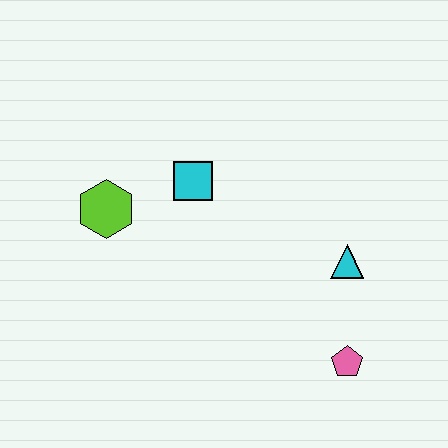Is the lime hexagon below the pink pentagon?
No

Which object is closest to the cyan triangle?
The pink pentagon is closest to the cyan triangle.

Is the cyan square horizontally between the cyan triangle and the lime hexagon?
Yes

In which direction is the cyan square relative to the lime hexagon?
The cyan square is to the right of the lime hexagon.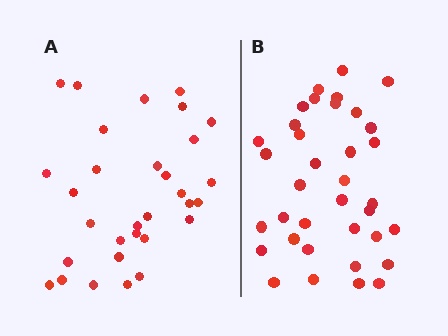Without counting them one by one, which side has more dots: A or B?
Region B (the right region) has more dots.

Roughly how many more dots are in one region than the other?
Region B has about 5 more dots than region A.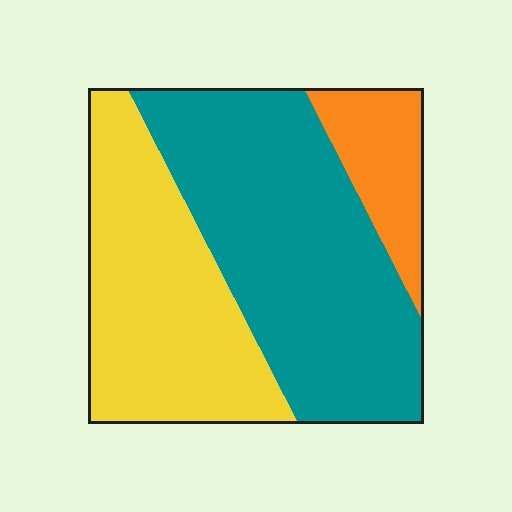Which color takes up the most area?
Teal, at roughly 50%.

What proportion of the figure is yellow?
Yellow covers 37% of the figure.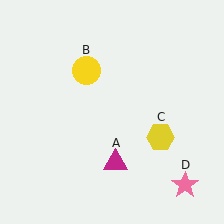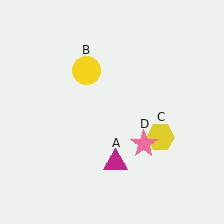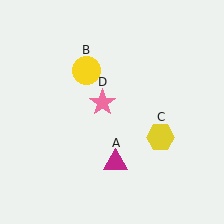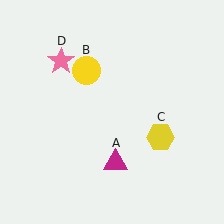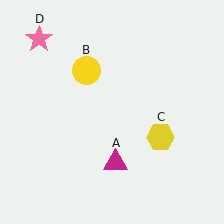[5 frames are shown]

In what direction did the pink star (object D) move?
The pink star (object D) moved up and to the left.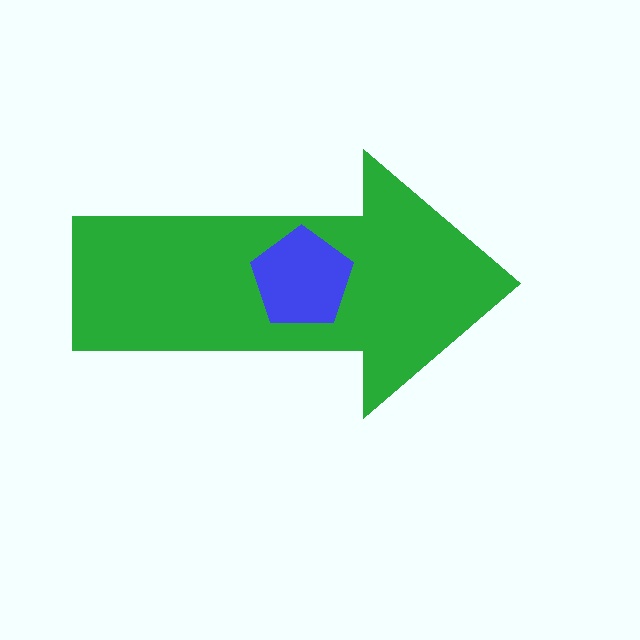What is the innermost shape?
The blue pentagon.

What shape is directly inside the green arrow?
The blue pentagon.